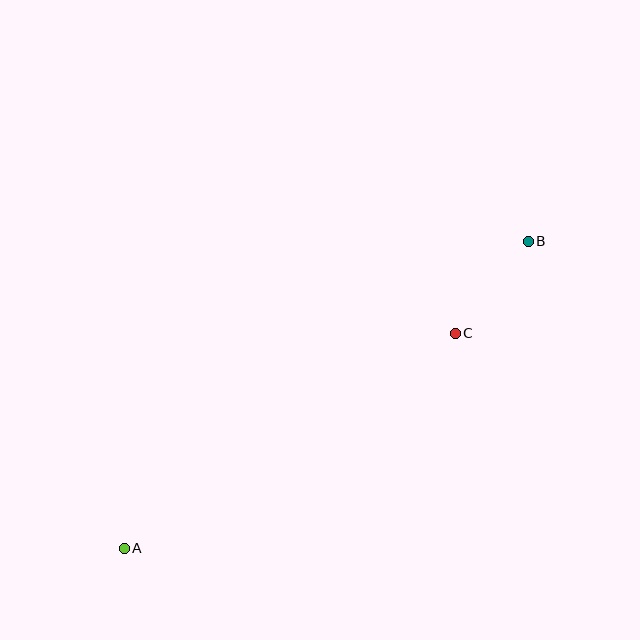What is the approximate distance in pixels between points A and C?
The distance between A and C is approximately 395 pixels.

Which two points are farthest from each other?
Points A and B are farthest from each other.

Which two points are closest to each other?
Points B and C are closest to each other.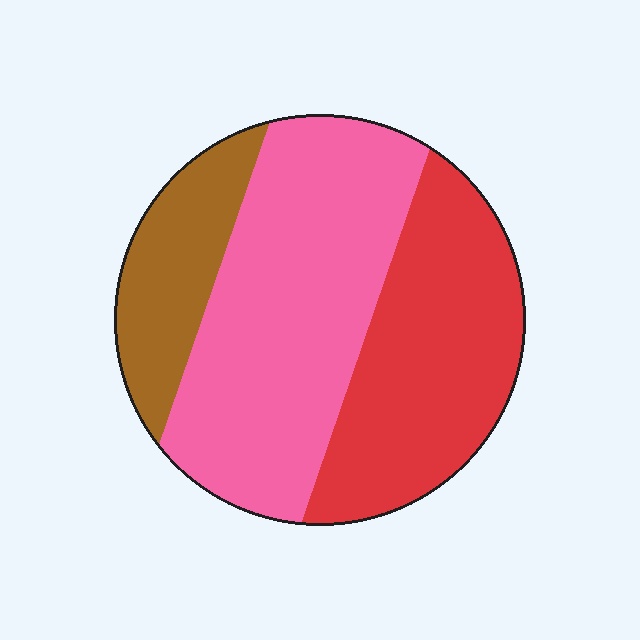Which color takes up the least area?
Brown, at roughly 15%.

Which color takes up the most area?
Pink, at roughly 50%.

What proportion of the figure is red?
Red covers about 35% of the figure.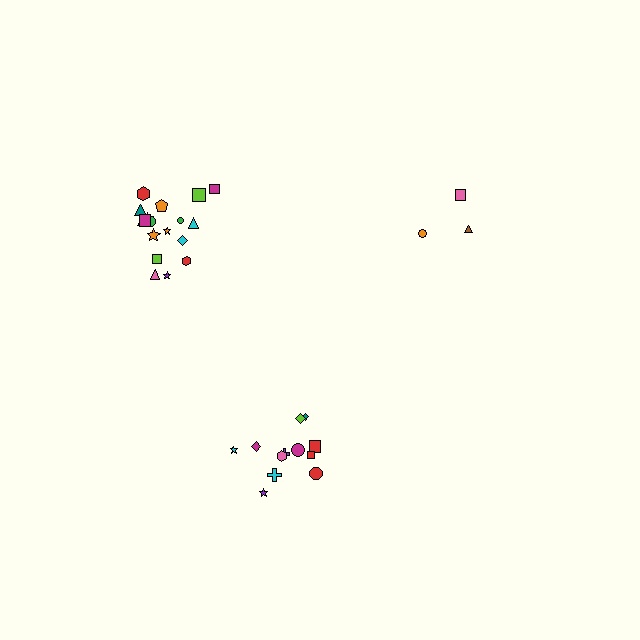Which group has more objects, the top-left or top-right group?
The top-left group.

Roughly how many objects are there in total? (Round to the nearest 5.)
Roughly 35 objects in total.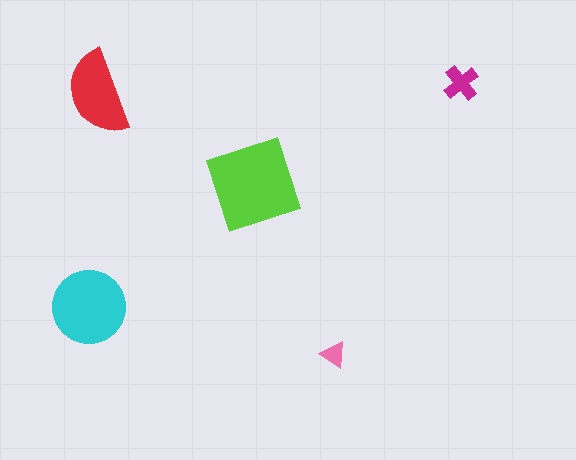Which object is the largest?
The lime diamond.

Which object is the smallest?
The pink triangle.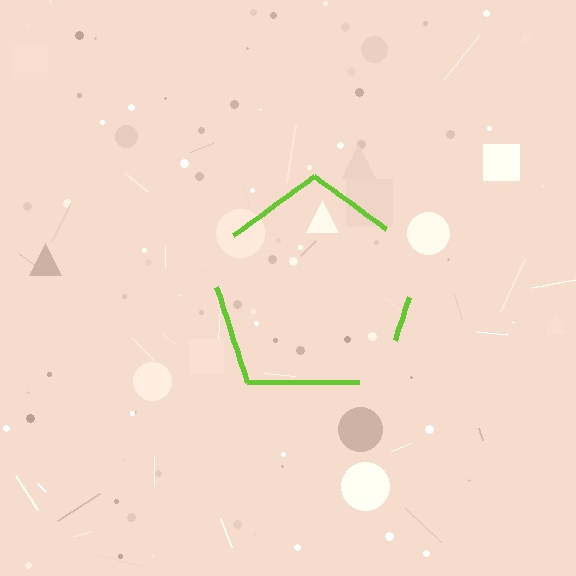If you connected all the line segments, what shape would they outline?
They would outline a pentagon.